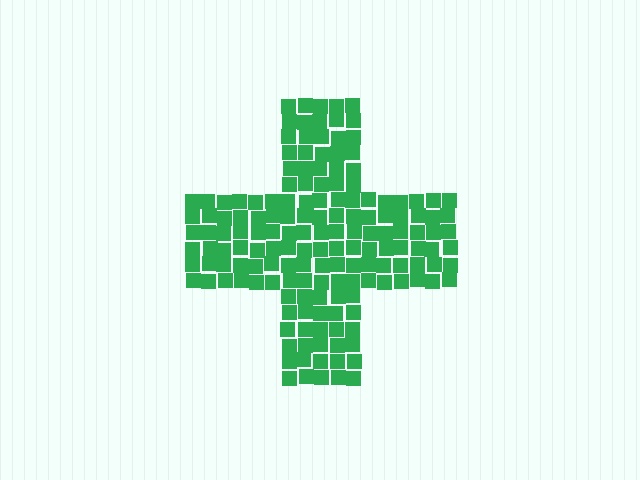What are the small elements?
The small elements are squares.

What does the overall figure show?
The overall figure shows a cross.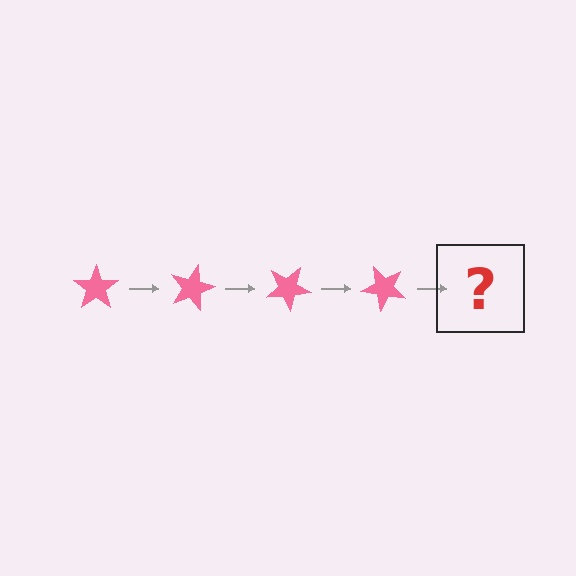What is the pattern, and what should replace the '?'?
The pattern is that the star rotates 15 degrees each step. The '?' should be a pink star rotated 60 degrees.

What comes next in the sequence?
The next element should be a pink star rotated 60 degrees.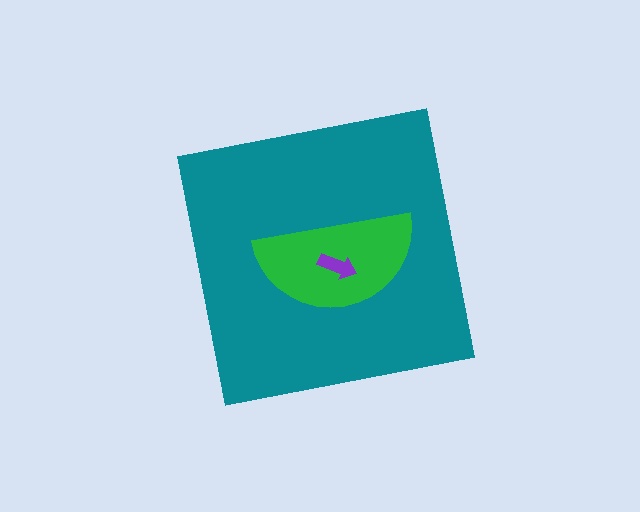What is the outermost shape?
The teal square.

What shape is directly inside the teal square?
The green semicircle.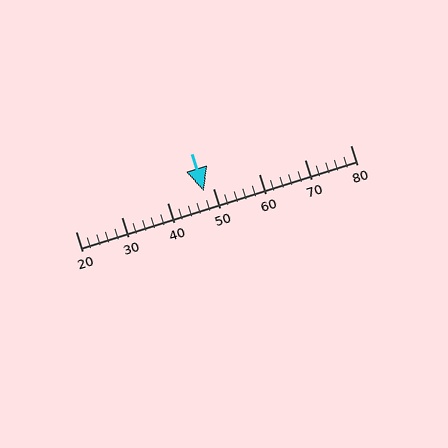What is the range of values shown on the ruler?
The ruler shows values from 20 to 80.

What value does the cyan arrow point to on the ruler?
The cyan arrow points to approximately 48.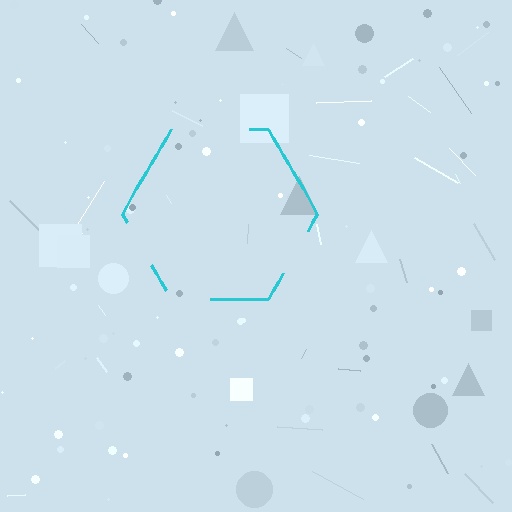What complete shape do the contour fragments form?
The contour fragments form a hexagon.